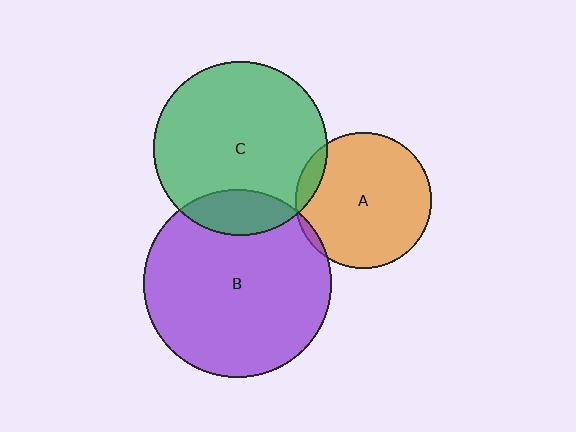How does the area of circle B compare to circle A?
Approximately 1.9 times.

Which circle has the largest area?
Circle B (purple).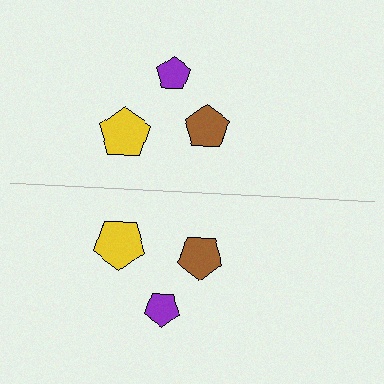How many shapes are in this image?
There are 6 shapes in this image.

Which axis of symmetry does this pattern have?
The pattern has a horizontal axis of symmetry running through the center of the image.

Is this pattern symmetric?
Yes, this pattern has bilateral (reflection) symmetry.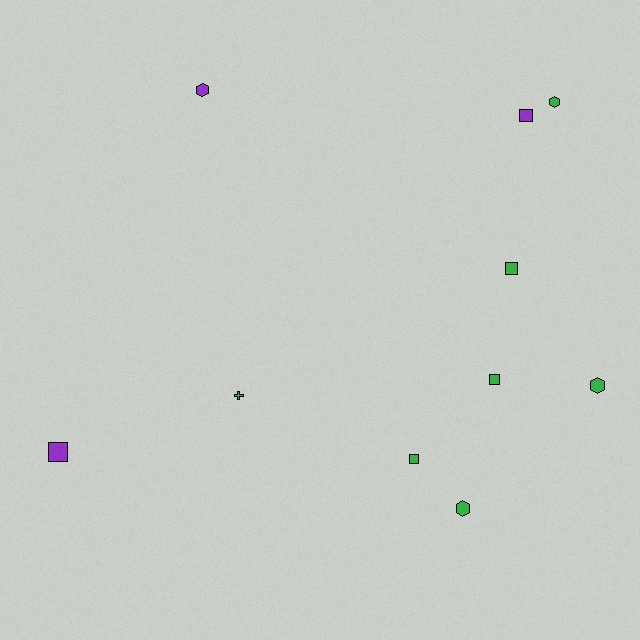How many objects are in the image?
There are 10 objects.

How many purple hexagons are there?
There is 1 purple hexagon.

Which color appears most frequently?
Green, with 7 objects.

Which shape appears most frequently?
Square, with 5 objects.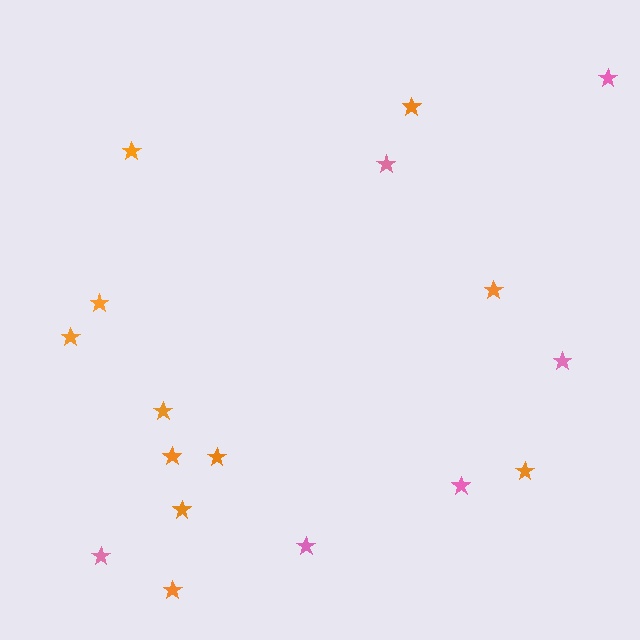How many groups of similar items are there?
There are 2 groups: one group of pink stars (6) and one group of orange stars (11).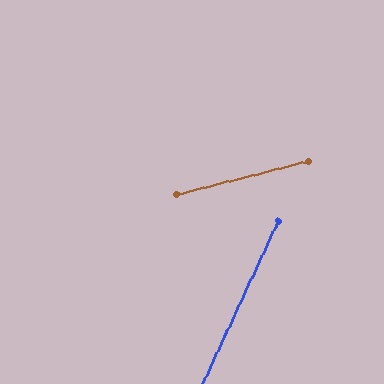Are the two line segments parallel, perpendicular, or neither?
Neither parallel nor perpendicular — they differ by about 51°.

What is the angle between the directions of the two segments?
Approximately 51 degrees.